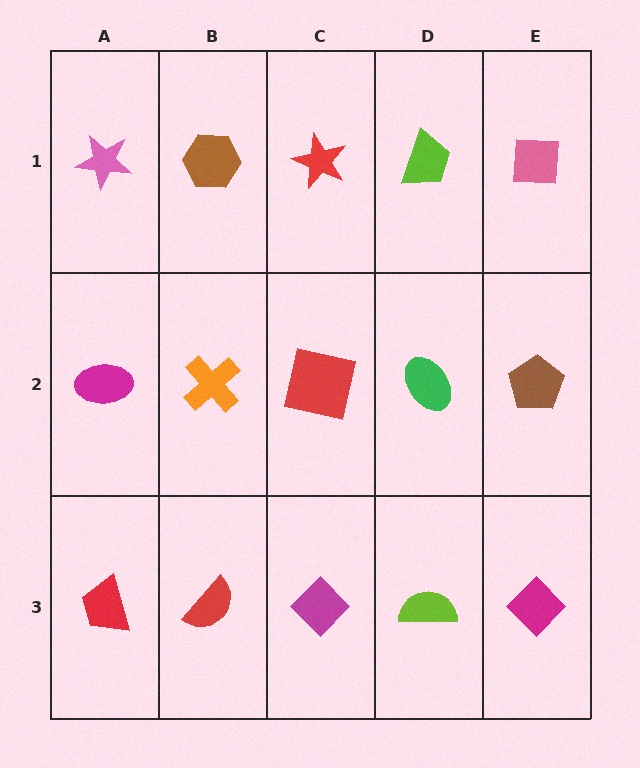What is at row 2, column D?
A green ellipse.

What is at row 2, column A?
A magenta ellipse.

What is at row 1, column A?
A pink star.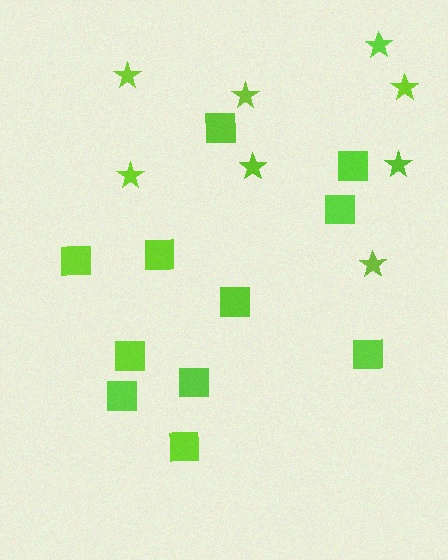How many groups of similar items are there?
There are 2 groups: one group of squares (11) and one group of stars (8).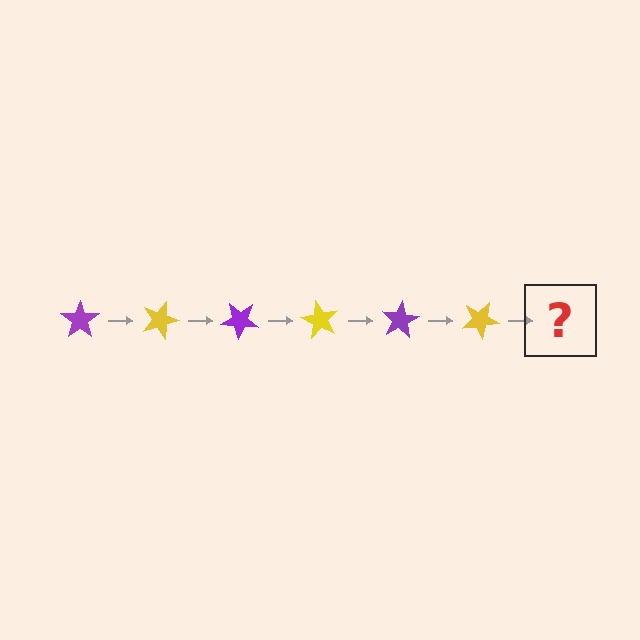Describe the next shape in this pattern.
It should be a purple star, rotated 120 degrees from the start.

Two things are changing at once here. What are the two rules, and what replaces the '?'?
The two rules are that it rotates 20 degrees each step and the color cycles through purple and yellow. The '?' should be a purple star, rotated 120 degrees from the start.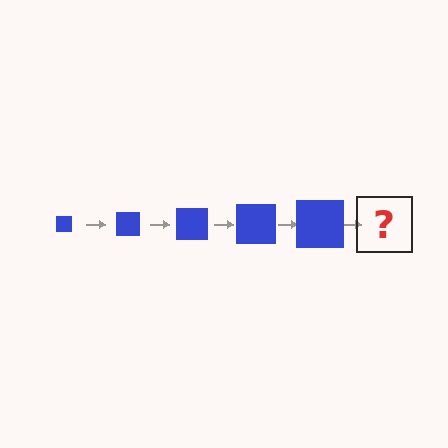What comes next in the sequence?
The next element should be a blue square, larger than the previous one.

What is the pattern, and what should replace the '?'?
The pattern is that the square gets progressively larger each step. The '?' should be a blue square, larger than the previous one.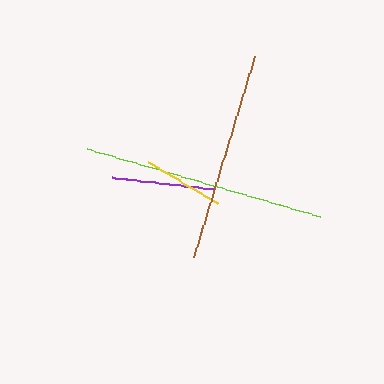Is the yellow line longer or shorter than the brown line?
The brown line is longer than the yellow line.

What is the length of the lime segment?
The lime segment is approximately 242 pixels long.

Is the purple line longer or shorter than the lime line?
The lime line is longer than the purple line.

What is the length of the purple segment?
The purple segment is approximately 102 pixels long.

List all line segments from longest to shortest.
From longest to shortest: lime, brown, purple, yellow.